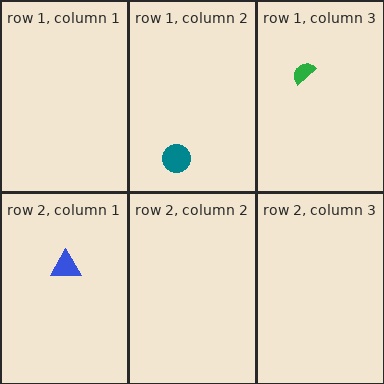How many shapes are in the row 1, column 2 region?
1.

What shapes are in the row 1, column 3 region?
The green semicircle.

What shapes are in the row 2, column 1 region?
The blue triangle.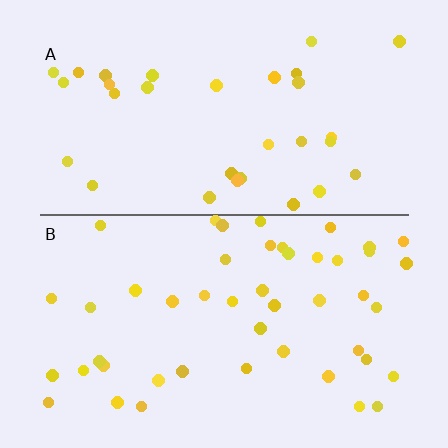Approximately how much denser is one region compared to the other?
Approximately 1.5× — region B over region A.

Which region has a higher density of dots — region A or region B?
B (the bottom).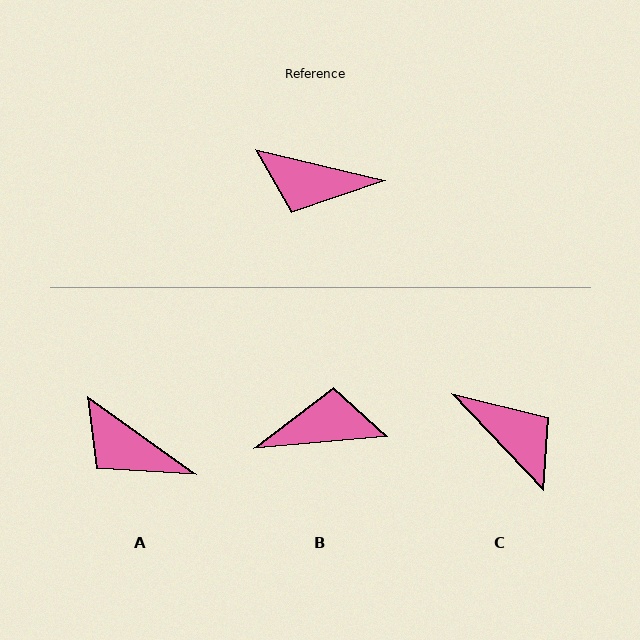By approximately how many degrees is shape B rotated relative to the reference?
Approximately 161 degrees clockwise.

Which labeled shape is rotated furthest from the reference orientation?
B, about 161 degrees away.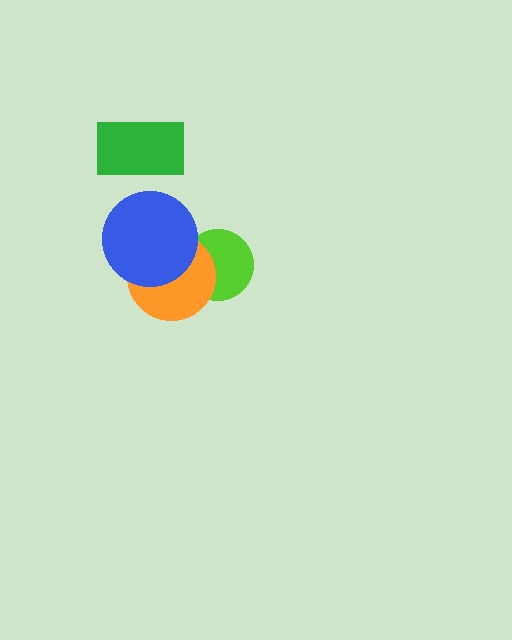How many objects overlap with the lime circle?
2 objects overlap with the lime circle.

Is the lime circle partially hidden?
Yes, it is partially covered by another shape.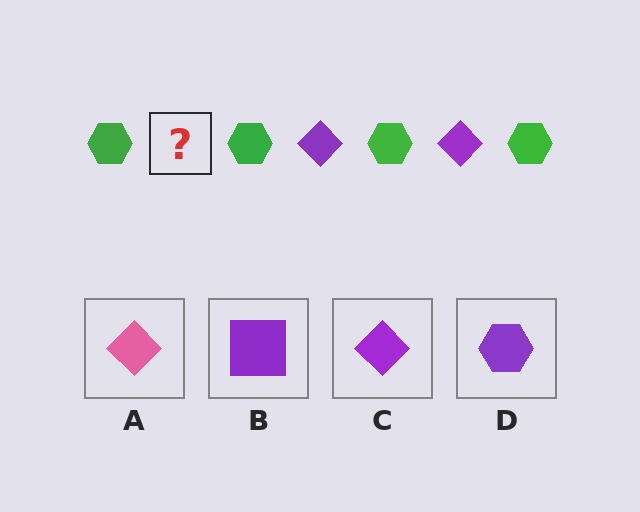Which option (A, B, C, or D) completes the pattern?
C.